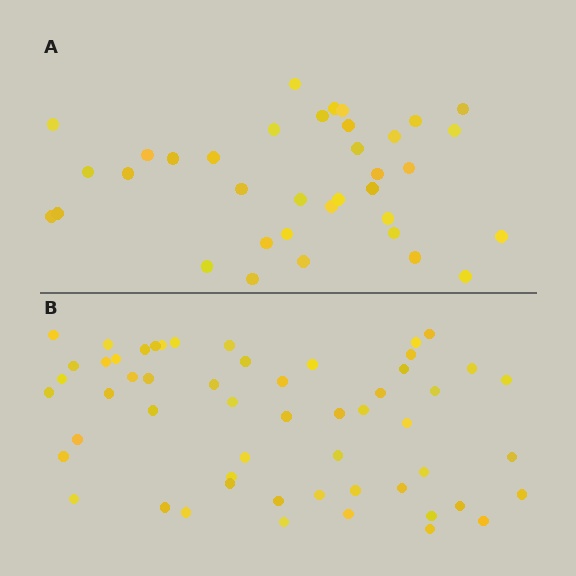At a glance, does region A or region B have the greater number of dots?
Region B (the bottom region) has more dots.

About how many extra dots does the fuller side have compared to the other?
Region B has approximately 20 more dots than region A.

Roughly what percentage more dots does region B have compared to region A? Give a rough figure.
About 55% more.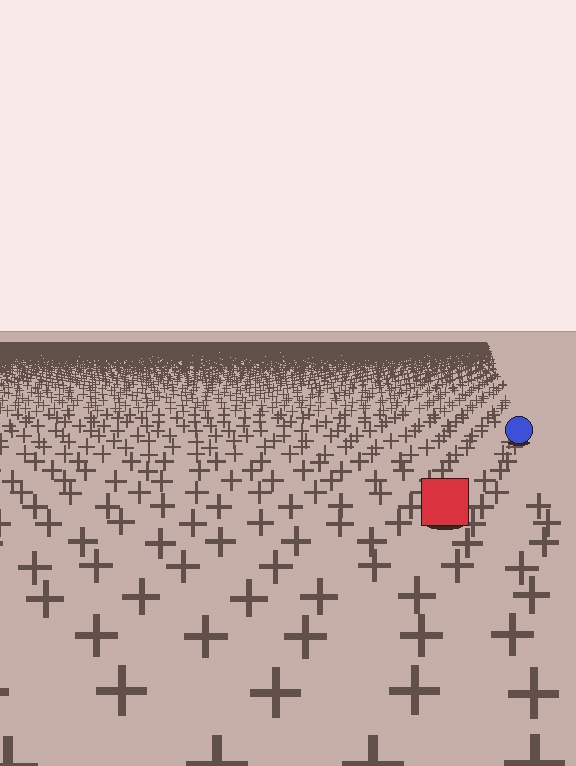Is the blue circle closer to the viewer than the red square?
No. The red square is closer — you can tell from the texture gradient: the ground texture is coarser near it.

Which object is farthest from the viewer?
The blue circle is farthest from the viewer. It appears smaller and the ground texture around it is denser.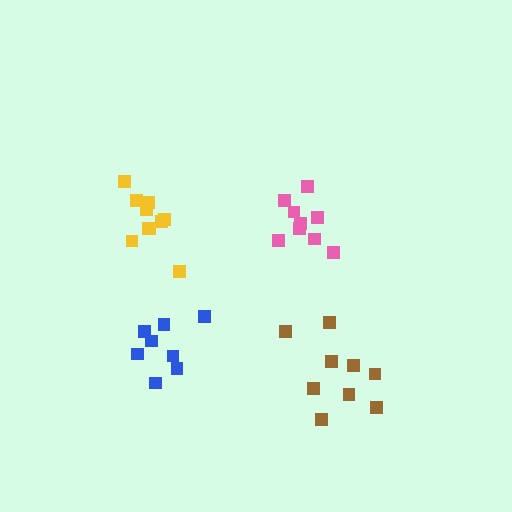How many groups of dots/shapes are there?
There are 4 groups.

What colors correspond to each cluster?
The clusters are colored: yellow, brown, pink, blue.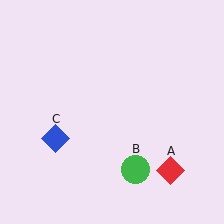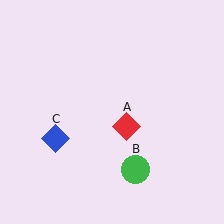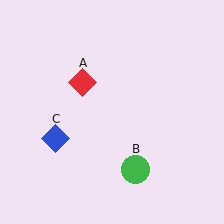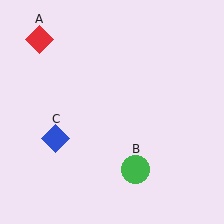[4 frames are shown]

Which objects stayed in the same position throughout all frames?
Green circle (object B) and blue diamond (object C) remained stationary.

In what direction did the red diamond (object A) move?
The red diamond (object A) moved up and to the left.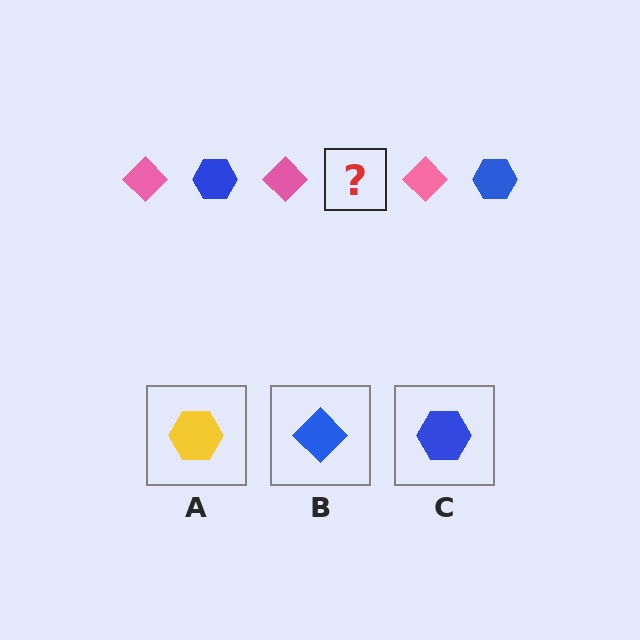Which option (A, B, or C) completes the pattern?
C.